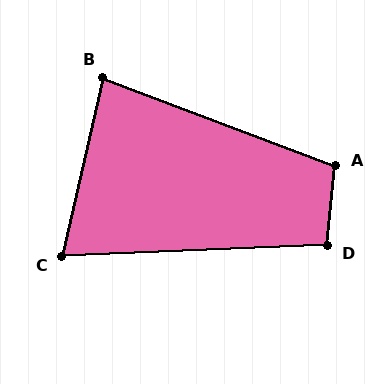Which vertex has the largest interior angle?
A, at approximately 105 degrees.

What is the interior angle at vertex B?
Approximately 82 degrees (acute).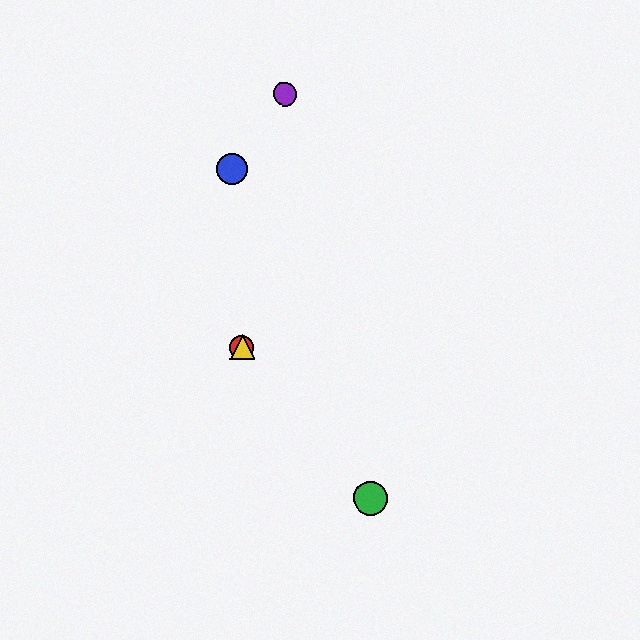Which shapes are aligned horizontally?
The red circle, the yellow triangle are aligned horizontally.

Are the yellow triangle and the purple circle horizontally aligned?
No, the yellow triangle is at y≈347 and the purple circle is at y≈94.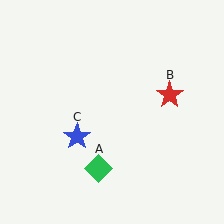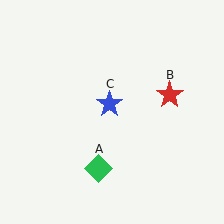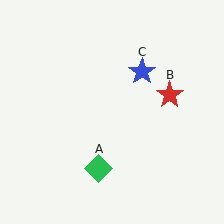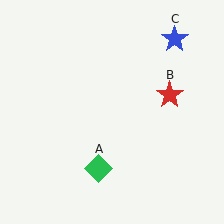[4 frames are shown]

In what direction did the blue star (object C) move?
The blue star (object C) moved up and to the right.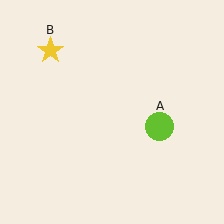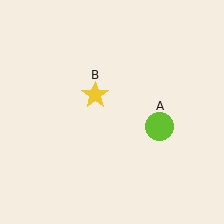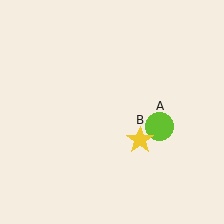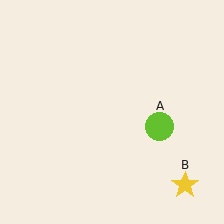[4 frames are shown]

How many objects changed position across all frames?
1 object changed position: yellow star (object B).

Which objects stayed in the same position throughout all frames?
Lime circle (object A) remained stationary.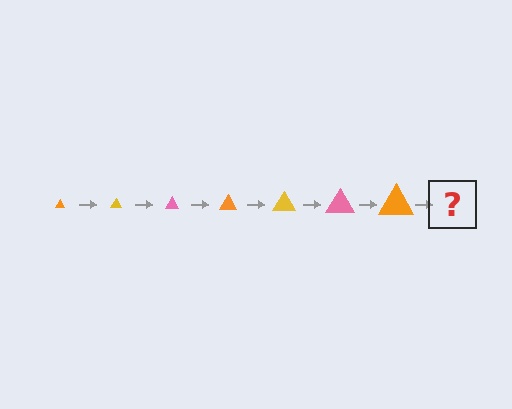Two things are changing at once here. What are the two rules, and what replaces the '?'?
The two rules are that the triangle grows larger each step and the color cycles through orange, yellow, and pink. The '?' should be a yellow triangle, larger than the previous one.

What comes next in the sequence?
The next element should be a yellow triangle, larger than the previous one.